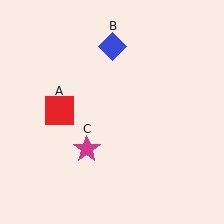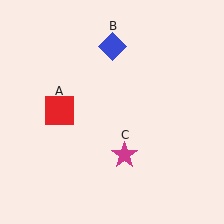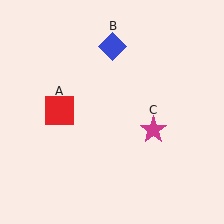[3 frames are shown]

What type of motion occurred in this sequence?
The magenta star (object C) rotated counterclockwise around the center of the scene.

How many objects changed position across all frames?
1 object changed position: magenta star (object C).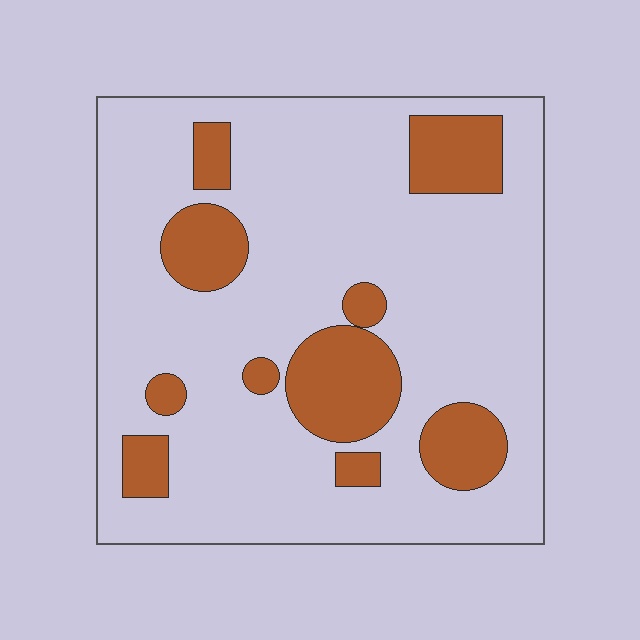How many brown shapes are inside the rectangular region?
10.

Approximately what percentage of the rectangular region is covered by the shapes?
Approximately 20%.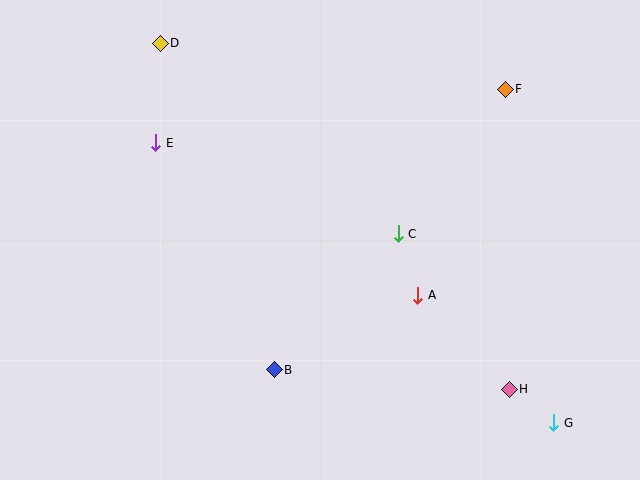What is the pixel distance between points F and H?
The distance between F and H is 300 pixels.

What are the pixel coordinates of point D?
Point D is at (160, 43).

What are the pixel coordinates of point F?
Point F is at (505, 89).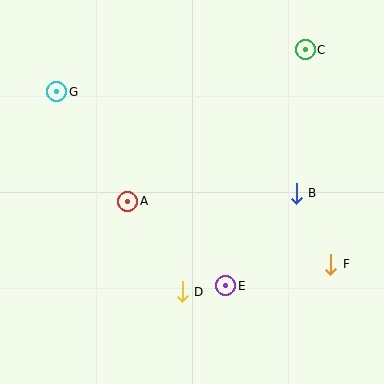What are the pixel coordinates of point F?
Point F is at (331, 264).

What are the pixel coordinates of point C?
Point C is at (305, 50).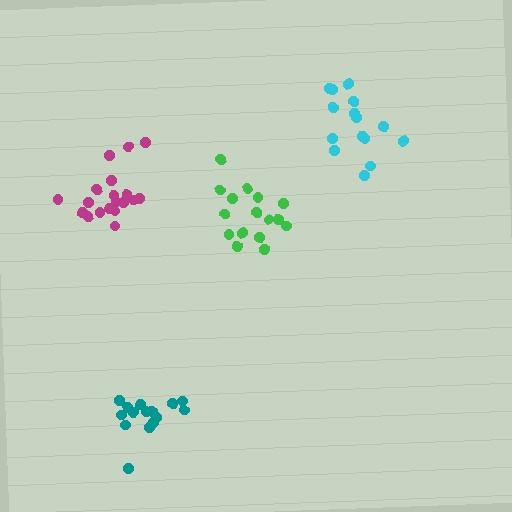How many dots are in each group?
Group 1: 16 dots, Group 2: 16 dots, Group 3: 15 dots, Group 4: 19 dots (66 total).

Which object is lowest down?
The teal cluster is bottommost.